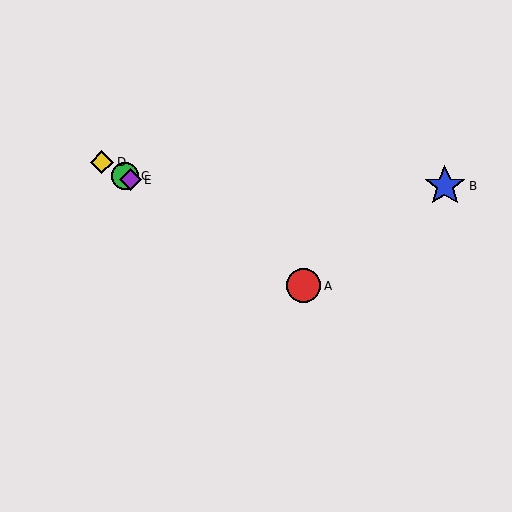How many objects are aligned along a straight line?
4 objects (A, C, D, E) are aligned along a straight line.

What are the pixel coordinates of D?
Object D is at (102, 162).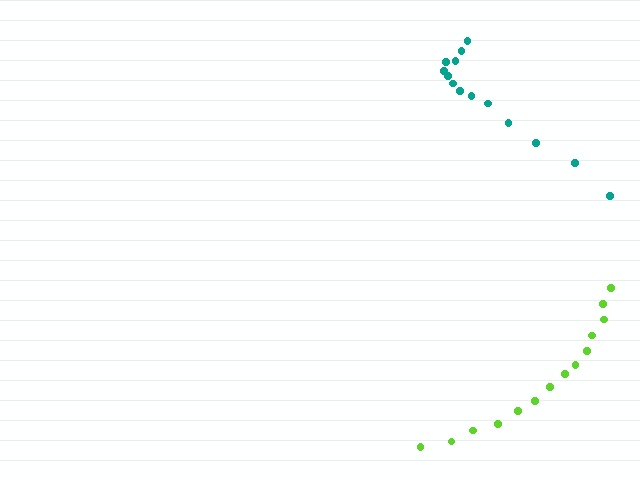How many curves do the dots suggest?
There are 2 distinct paths.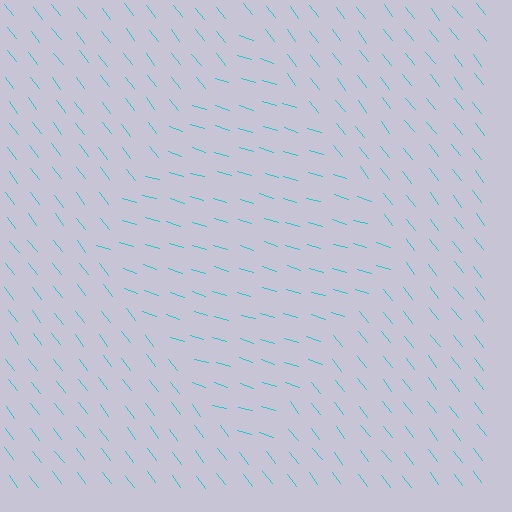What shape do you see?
I see a diamond.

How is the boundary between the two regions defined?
The boundary is defined purely by a change in line orientation (approximately 35 degrees difference). All lines are the same color and thickness.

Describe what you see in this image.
The image is filled with small cyan line segments. A diamond region in the image has lines oriented differently from the surrounding lines, creating a visible texture boundary.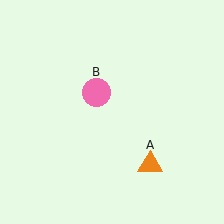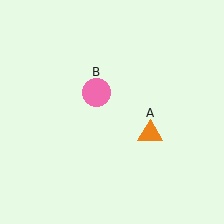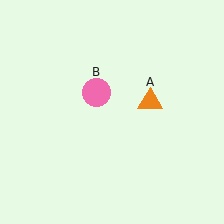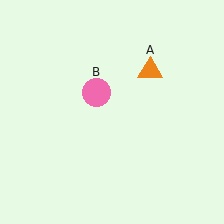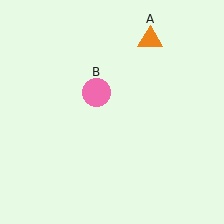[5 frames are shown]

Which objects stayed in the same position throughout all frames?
Pink circle (object B) remained stationary.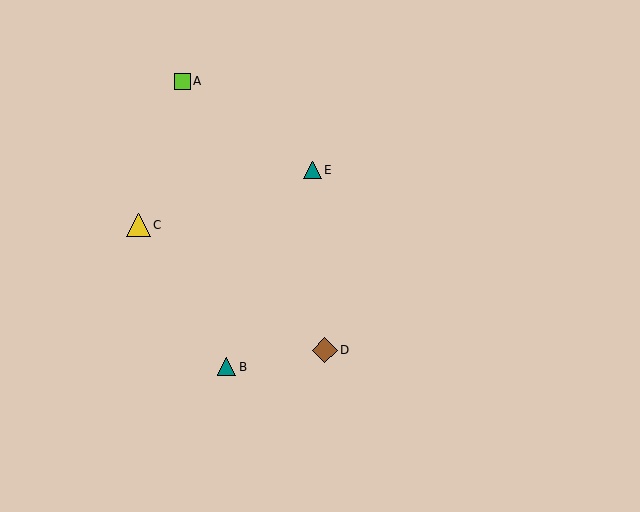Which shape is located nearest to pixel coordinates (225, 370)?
The teal triangle (labeled B) at (227, 367) is nearest to that location.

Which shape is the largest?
The brown diamond (labeled D) is the largest.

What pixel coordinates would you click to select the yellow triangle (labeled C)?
Click at (139, 225) to select the yellow triangle C.